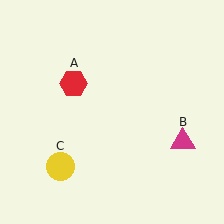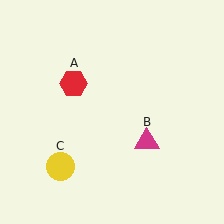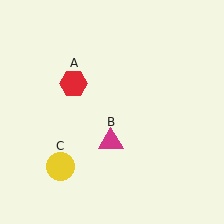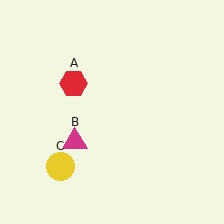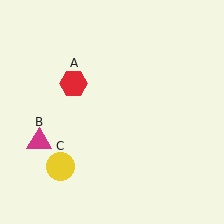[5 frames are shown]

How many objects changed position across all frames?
1 object changed position: magenta triangle (object B).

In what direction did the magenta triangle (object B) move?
The magenta triangle (object B) moved left.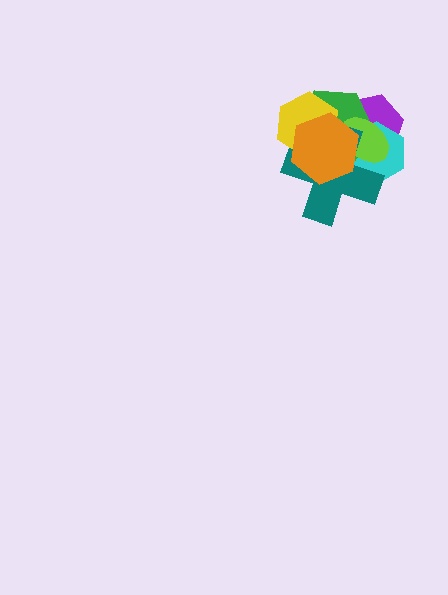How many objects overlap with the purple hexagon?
5 objects overlap with the purple hexagon.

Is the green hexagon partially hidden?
Yes, it is partially covered by another shape.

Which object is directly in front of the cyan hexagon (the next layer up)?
The green hexagon is directly in front of the cyan hexagon.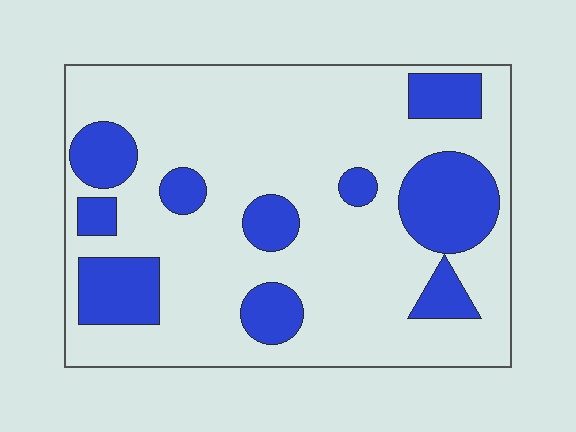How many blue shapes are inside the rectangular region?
10.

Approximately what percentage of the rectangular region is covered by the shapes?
Approximately 25%.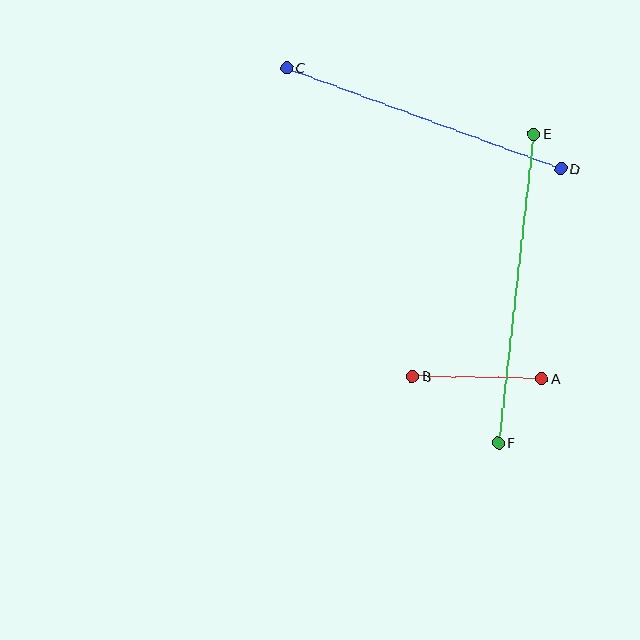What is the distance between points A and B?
The distance is approximately 129 pixels.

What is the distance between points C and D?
The distance is approximately 292 pixels.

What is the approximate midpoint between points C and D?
The midpoint is at approximately (424, 118) pixels.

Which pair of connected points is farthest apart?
Points E and F are farthest apart.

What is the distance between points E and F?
The distance is approximately 311 pixels.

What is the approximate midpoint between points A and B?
The midpoint is at approximately (477, 377) pixels.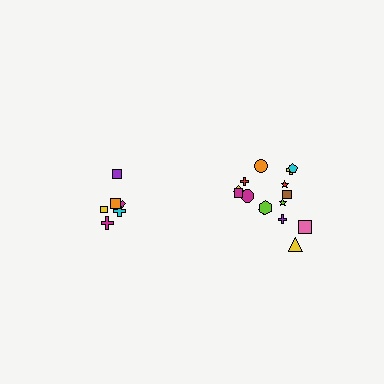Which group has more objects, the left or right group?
The right group.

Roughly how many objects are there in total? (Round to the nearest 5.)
Roughly 20 objects in total.